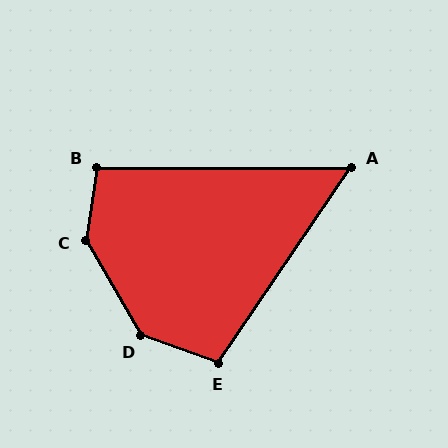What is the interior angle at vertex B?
Approximately 98 degrees (obtuse).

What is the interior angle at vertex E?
Approximately 105 degrees (obtuse).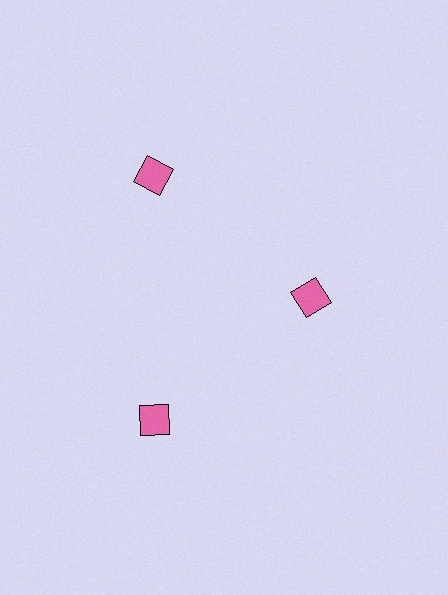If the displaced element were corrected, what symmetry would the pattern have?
It would have 3-fold rotational symmetry — the pattern would map onto itself every 120 degrees.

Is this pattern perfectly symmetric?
No. The 3 pink diamonds are arranged in a ring, but one element near the 3 o'clock position is pulled inward toward the center, breaking the 3-fold rotational symmetry.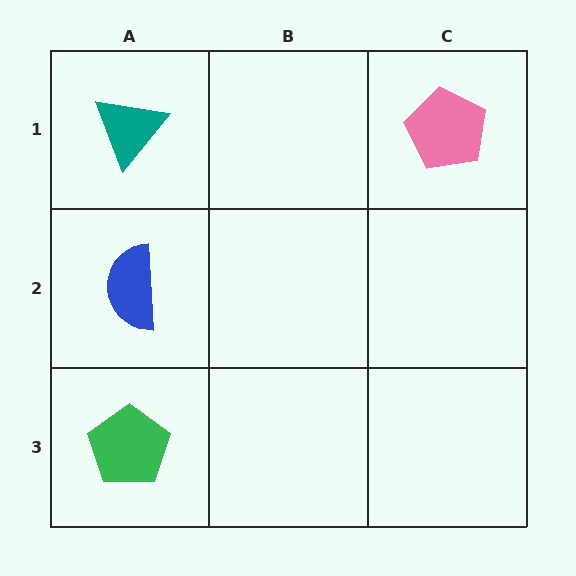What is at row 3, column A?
A green pentagon.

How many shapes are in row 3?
1 shape.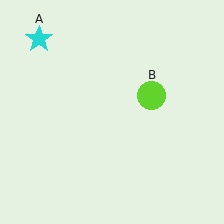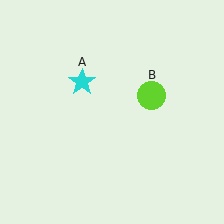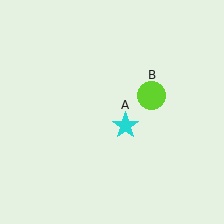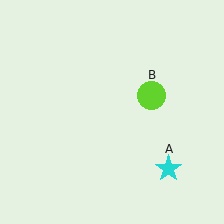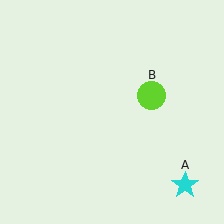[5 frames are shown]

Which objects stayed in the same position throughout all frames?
Lime circle (object B) remained stationary.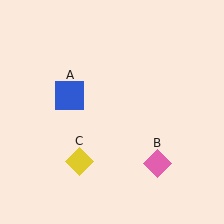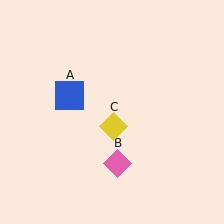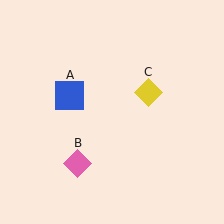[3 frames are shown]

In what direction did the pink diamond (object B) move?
The pink diamond (object B) moved left.